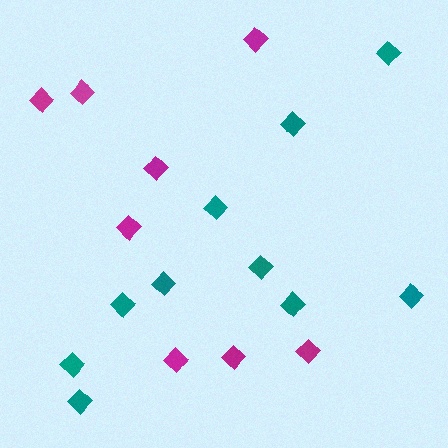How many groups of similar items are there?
There are 2 groups: one group of teal diamonds (10) and one group of magenta diamonds (8).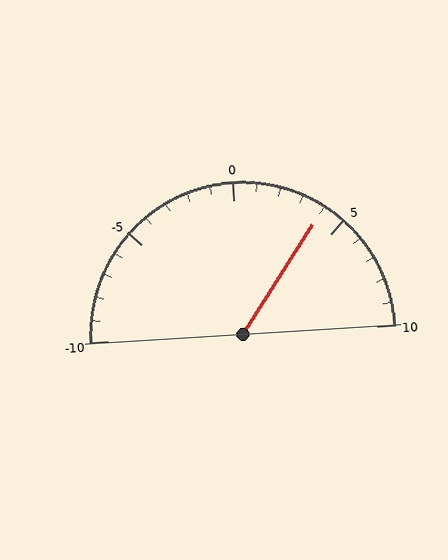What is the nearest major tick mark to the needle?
The nearest major tick mark is 5.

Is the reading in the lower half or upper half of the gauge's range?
The reading is in the upper half of the range (-10 to 10).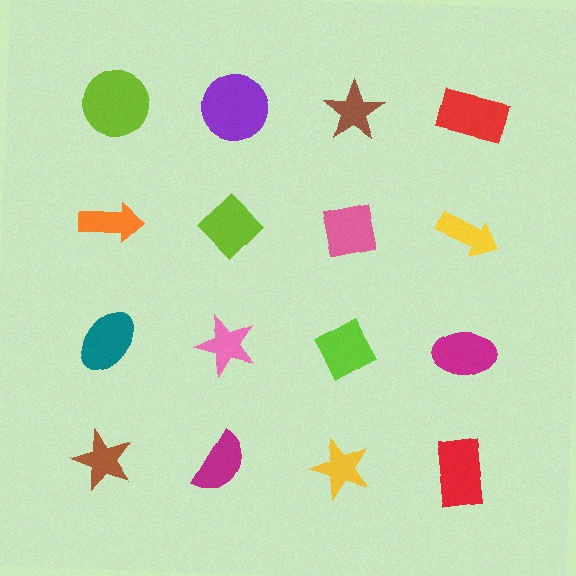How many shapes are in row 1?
4 shapes.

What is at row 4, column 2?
A magenta semicircle.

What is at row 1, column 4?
A red rectangle.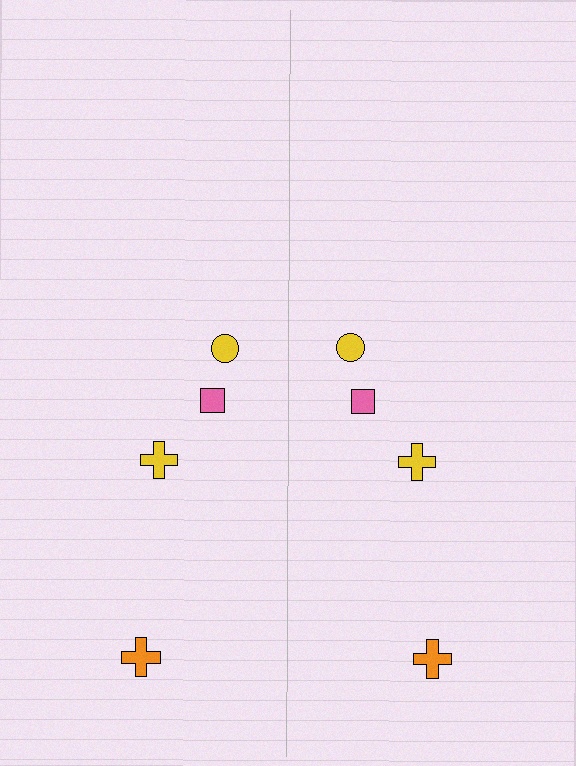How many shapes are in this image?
There are 8 shapes in this image.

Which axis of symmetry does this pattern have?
The pattern has a vertical axis of symmetry running through the center of the image.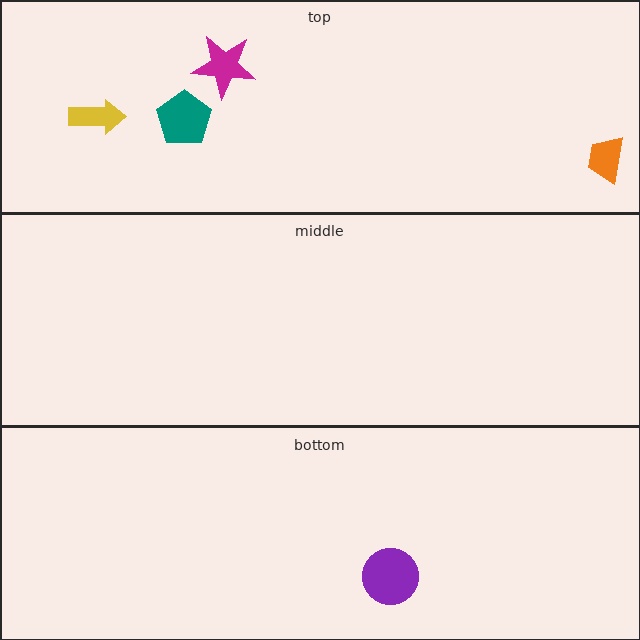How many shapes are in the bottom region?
1.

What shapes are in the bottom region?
The purple circle.